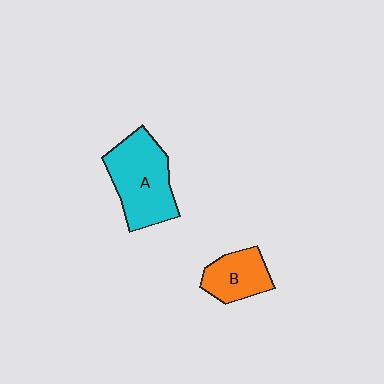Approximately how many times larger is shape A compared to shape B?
Approximately 1.7 times.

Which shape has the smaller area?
Shape B (orange).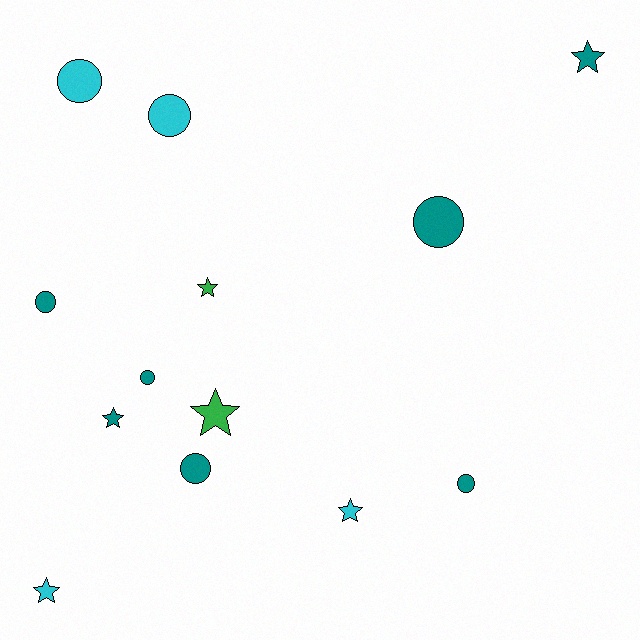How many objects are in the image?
There are 13 objects.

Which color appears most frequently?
Teal, with 7 objects.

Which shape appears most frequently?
Circle, with 7 objects.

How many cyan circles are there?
There are 2 cyan circles.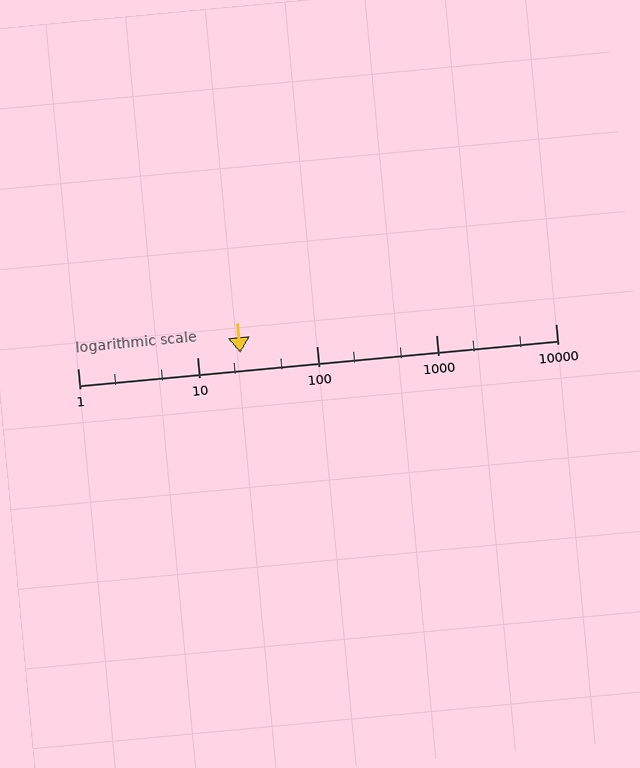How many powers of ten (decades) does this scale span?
The scale spans 4 decades, from 1 to 10000.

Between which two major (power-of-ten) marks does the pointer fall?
The pointer is between 10 and 100.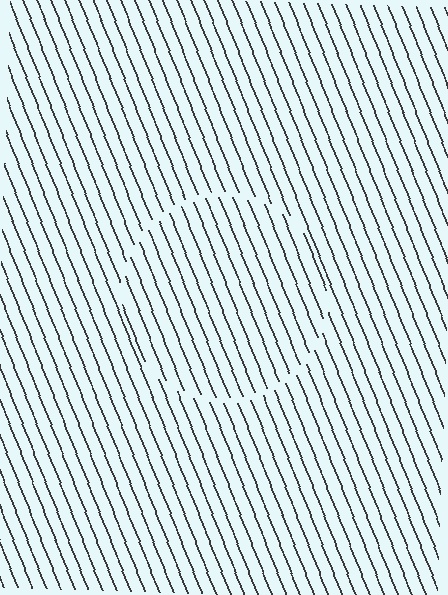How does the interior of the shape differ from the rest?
The interior of the shape contains the same grating, shifted by half a period — the contour is defined by the phase discontinuity where line-ends from the inner and outer gratings abut.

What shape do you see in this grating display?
An illusory circle. The interior of the shape contains the same grating, shifted by half a period — the contour is defined by the phase discontinuity where line-ends from the inner and outer gratings abut.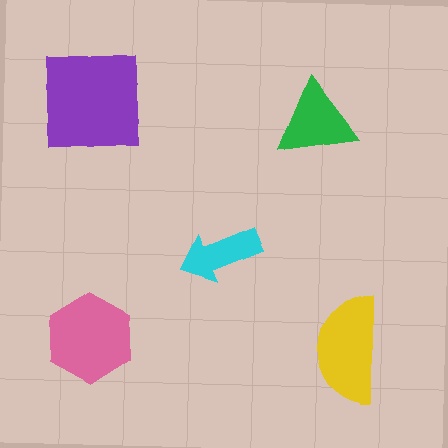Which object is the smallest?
The cyan arrow.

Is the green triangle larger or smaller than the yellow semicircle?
Smaller.